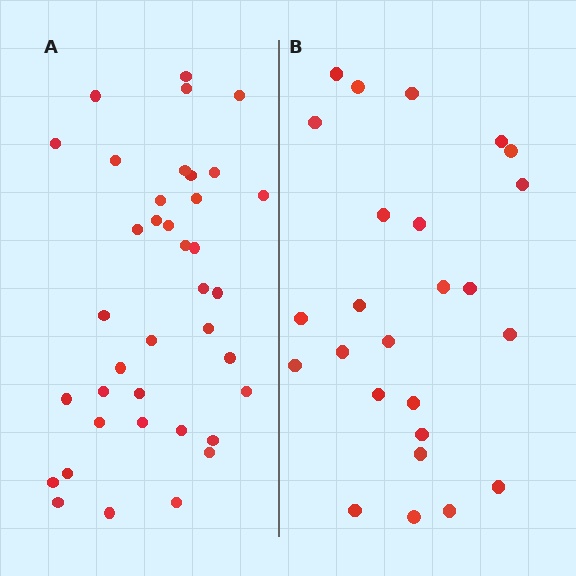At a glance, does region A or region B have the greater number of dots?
Region A (the left region) has more dots.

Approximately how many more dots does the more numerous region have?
Region A has approximately 15 more dots than region B.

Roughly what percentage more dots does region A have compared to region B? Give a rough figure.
About 50% more.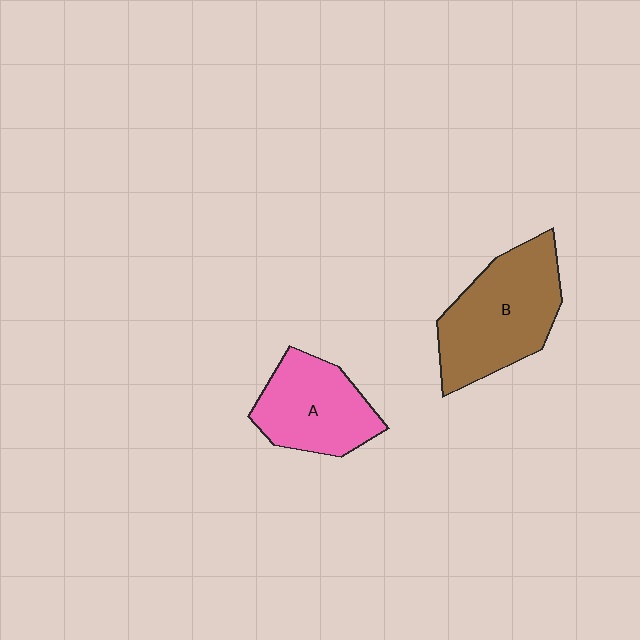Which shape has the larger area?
Shape B (brown).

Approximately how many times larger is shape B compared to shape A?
Approximately 1.3 times.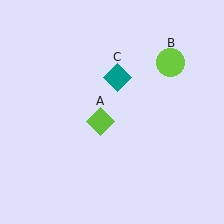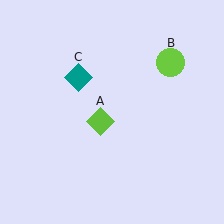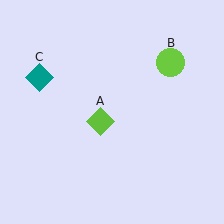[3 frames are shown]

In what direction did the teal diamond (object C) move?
The teal diamond (object C) moved left.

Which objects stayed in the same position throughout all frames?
Lime diamond (object A) and lime circle (object B) remained stationary.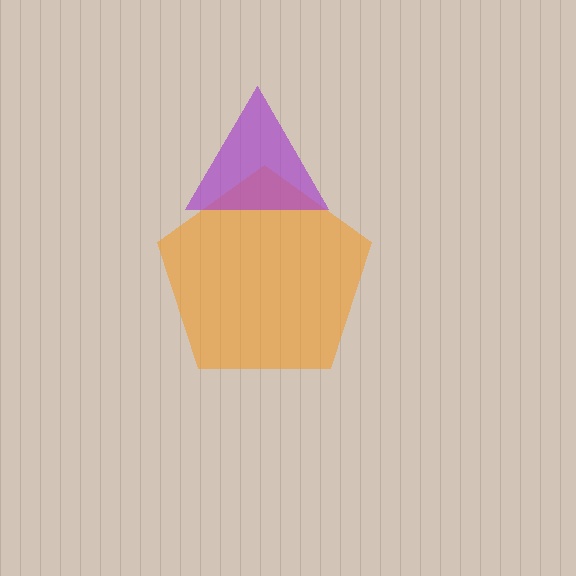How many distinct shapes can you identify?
There are 2 distinct shapes: an orange pentagon, a purple triangle.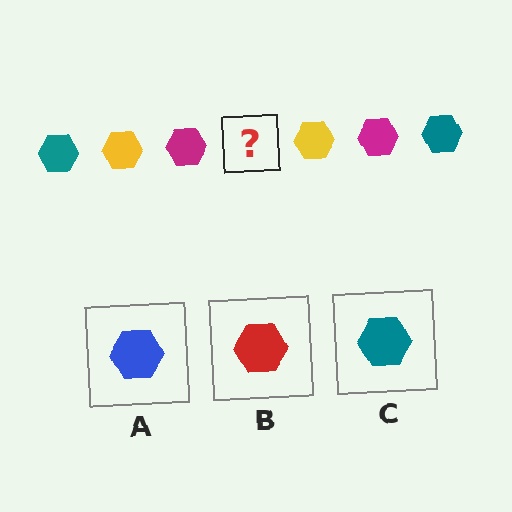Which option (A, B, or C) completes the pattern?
C.